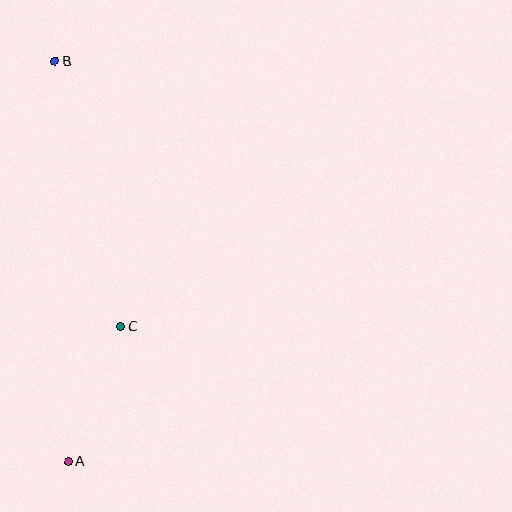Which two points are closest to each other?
Points A and C are closest to each other.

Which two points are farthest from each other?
Points A and B are farthest from each other.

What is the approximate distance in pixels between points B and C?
The distance between B and C is approximately 274 pixels.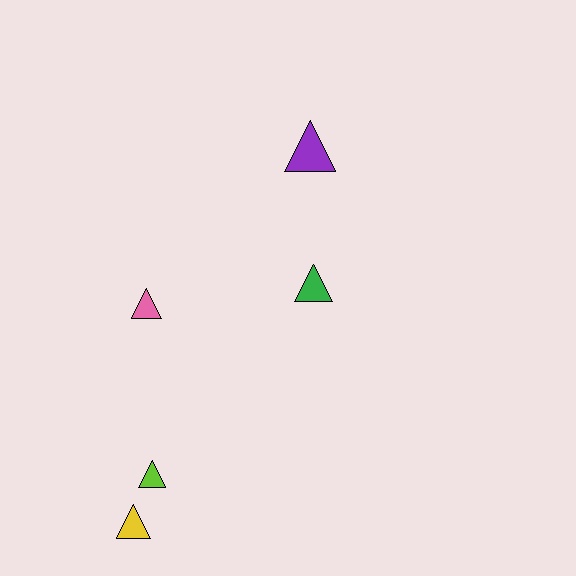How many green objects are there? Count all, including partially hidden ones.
There is 1 green object.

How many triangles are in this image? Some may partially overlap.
There are 5 triangles.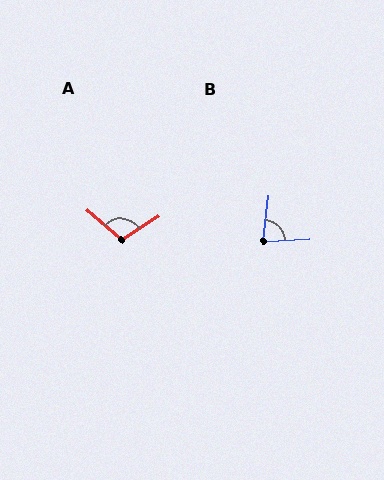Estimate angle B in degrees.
Approximately 80 degrees.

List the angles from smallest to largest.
B (80°), A (107°).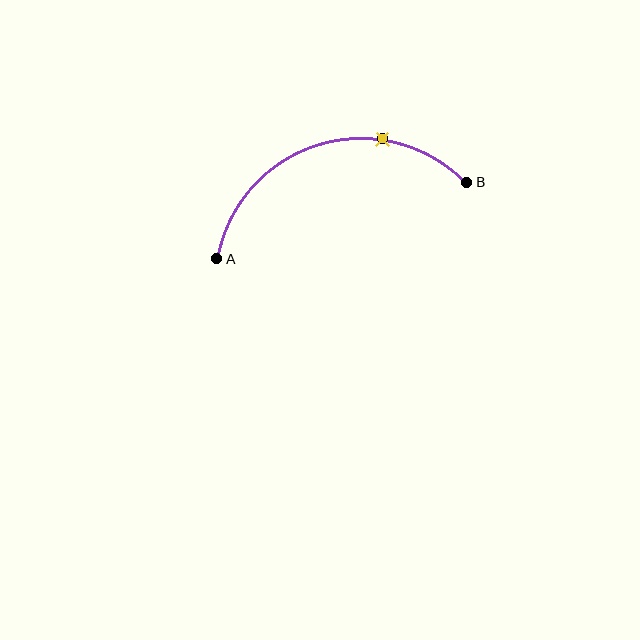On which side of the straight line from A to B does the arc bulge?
The arc bulges above the straight line connecting A and B.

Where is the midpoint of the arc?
The arc midpoint is the point on the curve farthest from the straight line joining A and B. It sits above that line.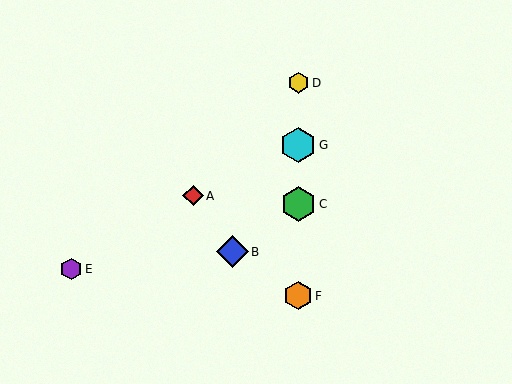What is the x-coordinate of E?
Object E is at x≈71.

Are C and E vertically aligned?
No, C is at x≈298 and E is at x≈71.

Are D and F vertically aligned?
Yes, both are at x≈298.